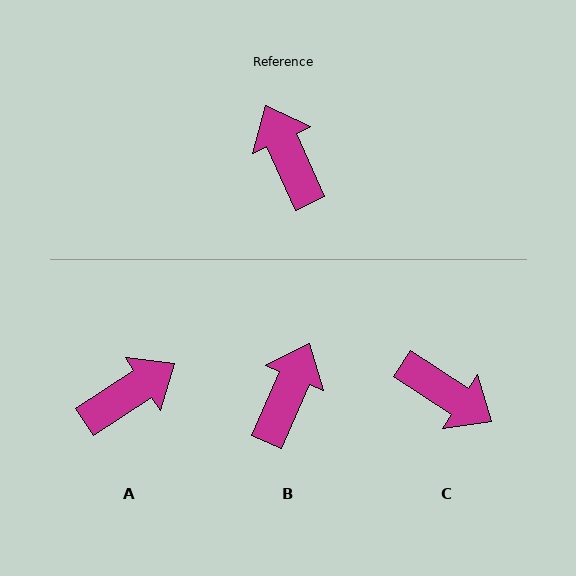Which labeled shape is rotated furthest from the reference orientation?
C, about 147 degrees away.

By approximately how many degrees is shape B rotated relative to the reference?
Approximately 48 degrees clockwise.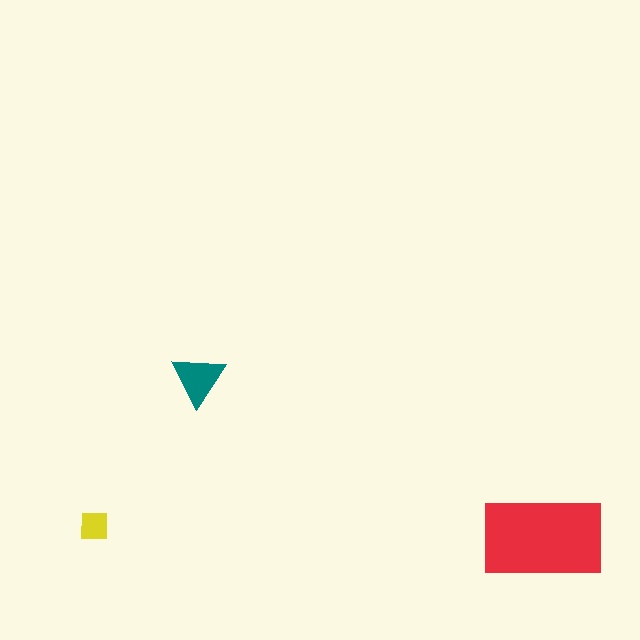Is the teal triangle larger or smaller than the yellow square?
Larger.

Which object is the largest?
The red rectangle.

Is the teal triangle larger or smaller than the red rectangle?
Smaller.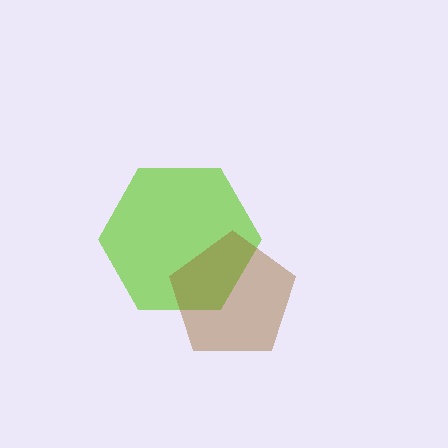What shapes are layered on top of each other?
The layered shapes are: a lime hexagon, a brown pentagon.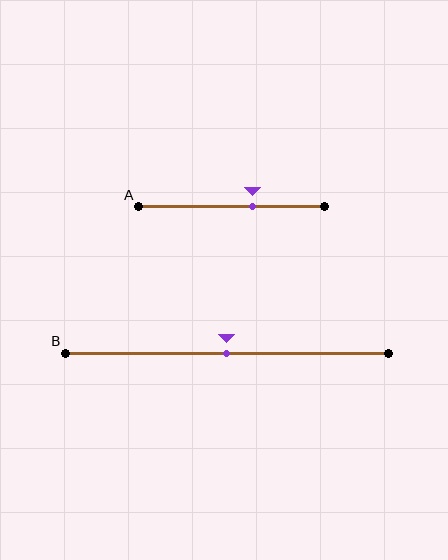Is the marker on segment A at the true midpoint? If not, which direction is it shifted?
No, the marker on segment A is shifted to the right by about 11% of the segment length.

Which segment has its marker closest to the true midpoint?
Segment B has its marker closest to the true midpoint.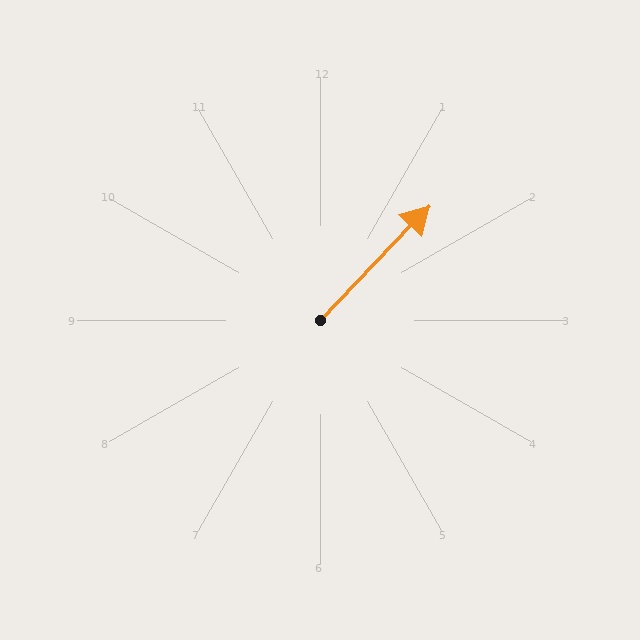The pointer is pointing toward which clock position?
Roughly 1 o'clock.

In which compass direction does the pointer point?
Northeast.